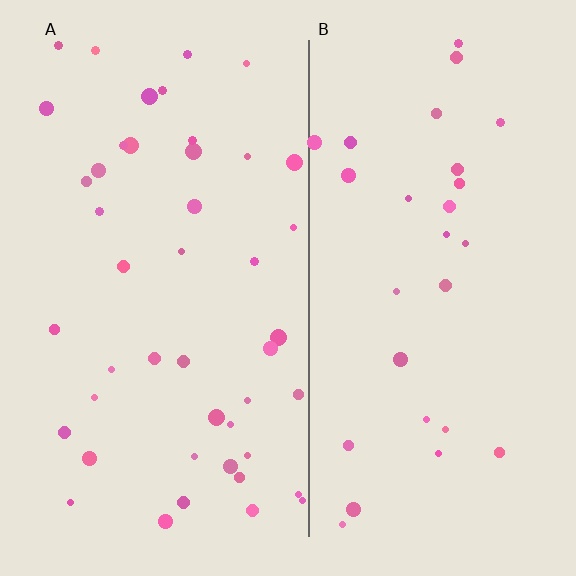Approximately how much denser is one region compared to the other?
Approximately 1.6× — region A over region B.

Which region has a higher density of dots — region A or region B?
A (the left).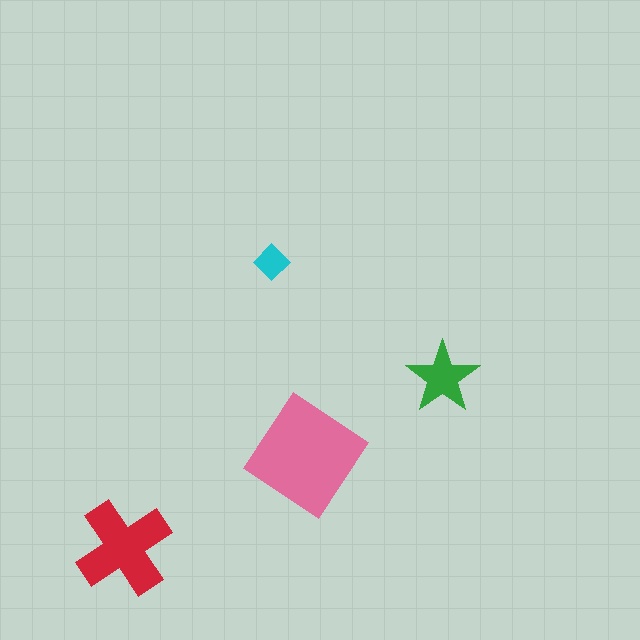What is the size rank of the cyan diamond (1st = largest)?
4th.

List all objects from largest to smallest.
The pink diamond, the red cross, the green star, the cyan diamond.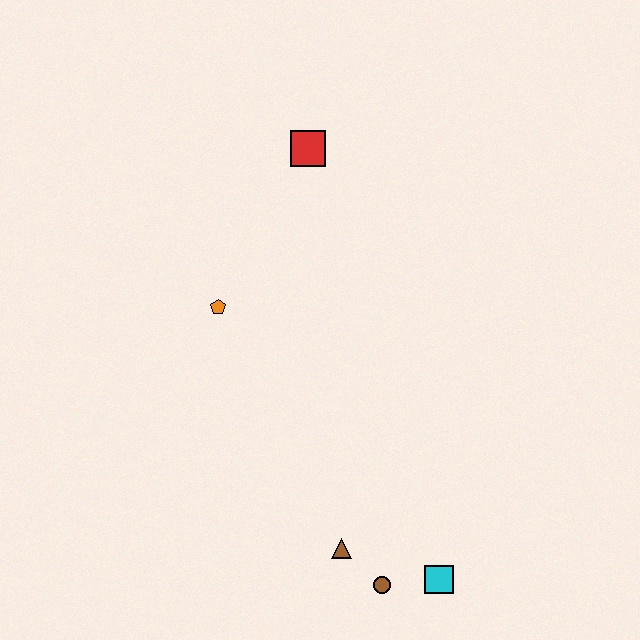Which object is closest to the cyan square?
The brown circle is closest to the cyan square.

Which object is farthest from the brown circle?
The red square is farthest from the brown circle.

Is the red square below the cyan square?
No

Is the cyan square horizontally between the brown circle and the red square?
No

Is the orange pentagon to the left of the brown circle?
Yes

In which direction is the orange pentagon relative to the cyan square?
The orange pentagon is above the cyan square.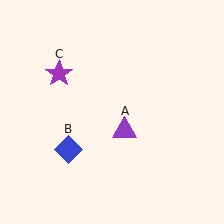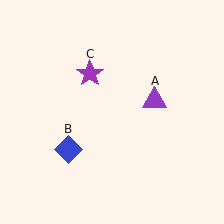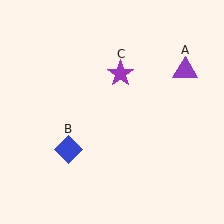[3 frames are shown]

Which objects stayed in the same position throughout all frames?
Blue diamond (object B) remained stationary.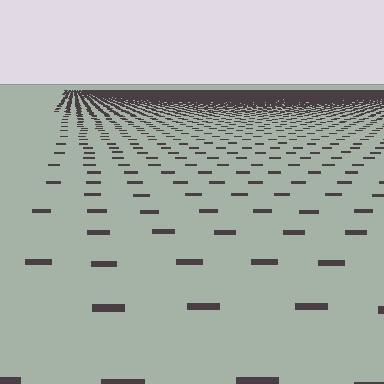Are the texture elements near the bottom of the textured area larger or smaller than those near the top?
Larger. Near the bottom, elements are closer to the viewer and appear at a bigger on-screen size.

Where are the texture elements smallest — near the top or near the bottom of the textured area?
Near the top.